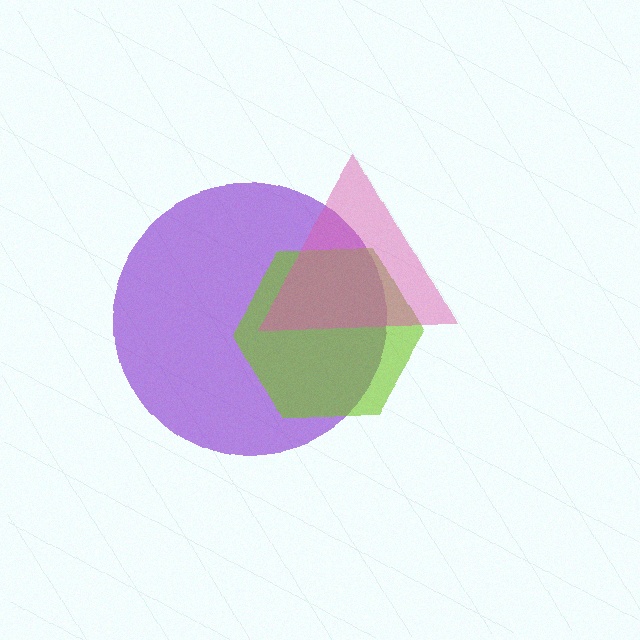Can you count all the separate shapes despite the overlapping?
Yes, there are 3 separate shapes.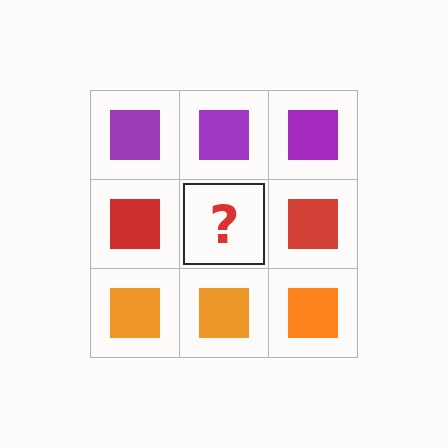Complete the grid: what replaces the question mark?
The question mark should be replaced with a red square.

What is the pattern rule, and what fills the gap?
The rule is that each row has a consistent color. The gap should be filled with a red square.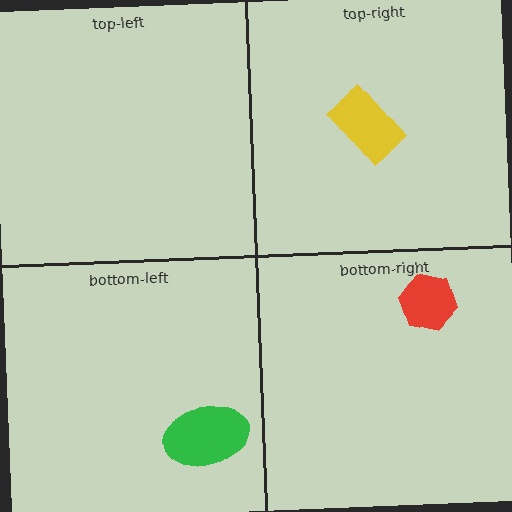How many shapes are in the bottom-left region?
1.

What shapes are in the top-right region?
The yellow rectangle.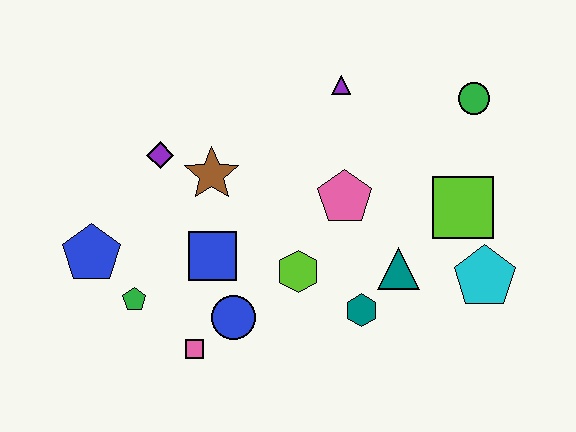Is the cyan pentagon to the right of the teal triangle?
Yes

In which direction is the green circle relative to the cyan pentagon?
The green circle is above the cyan pentagon.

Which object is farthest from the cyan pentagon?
The blue pentagon is farthest from the cyan pentagon.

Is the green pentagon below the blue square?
Yes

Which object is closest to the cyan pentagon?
The lime square is closest to the cyan pentagon.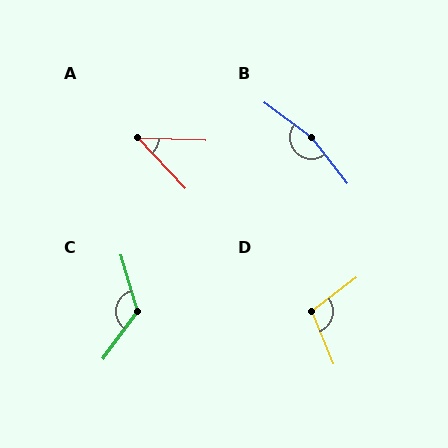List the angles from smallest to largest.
A (44°), D (105°), C (127°), B (164°).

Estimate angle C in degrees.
Approximately 127 degrees.